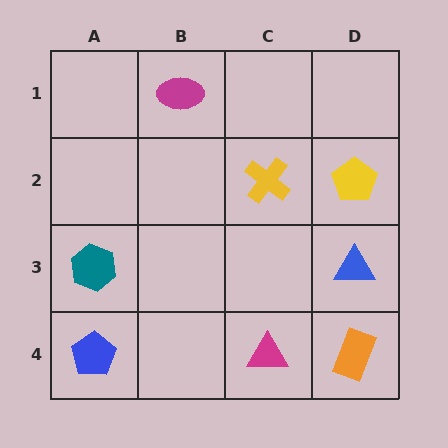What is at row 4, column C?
A magenta triangle.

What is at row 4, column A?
A blue pentagon.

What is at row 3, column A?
A teal hexagon.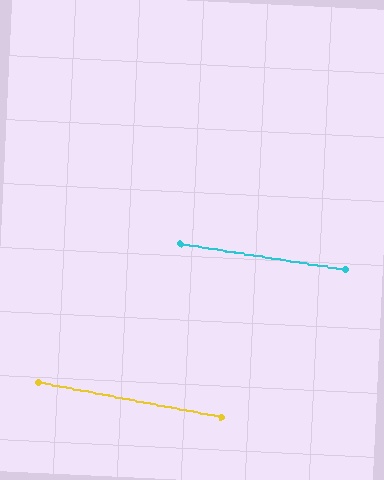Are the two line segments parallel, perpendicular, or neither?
Parallel — their directions differ by only 1.7°.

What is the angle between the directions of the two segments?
Approximately 2 degrees.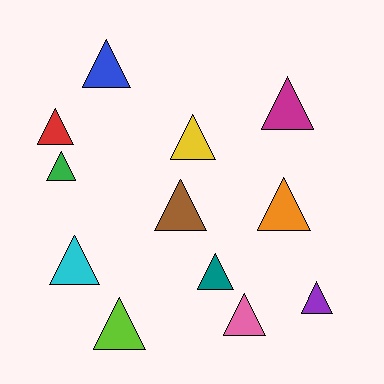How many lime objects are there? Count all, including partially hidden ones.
There is 1 lime object.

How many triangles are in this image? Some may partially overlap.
There are 12 triangles.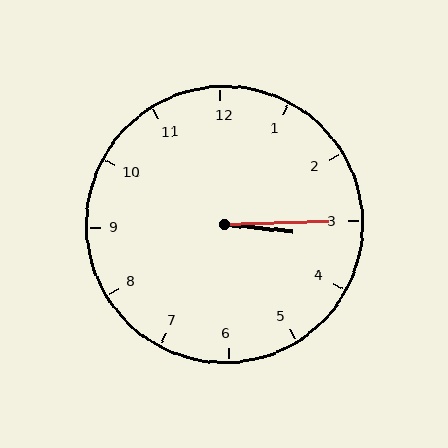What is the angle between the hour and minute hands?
Approximately 8 degrees.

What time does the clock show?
3:15.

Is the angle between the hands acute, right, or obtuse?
It is acute.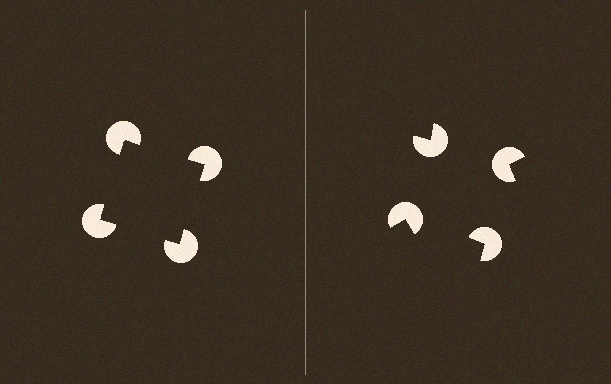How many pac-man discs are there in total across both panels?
8 — 4 on each side.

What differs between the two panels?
The pac-man discs are positioned identically on both sides; only the wedge orientations differ. On the left they align to a square; on the right they are misaligned.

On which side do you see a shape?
An illusory square appears on the left side. On the right side the wedge cuts are rotated, so no coherent shape forms.